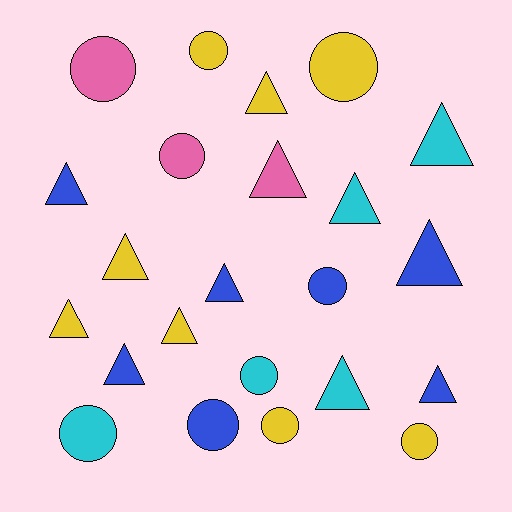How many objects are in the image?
There are 23 objects.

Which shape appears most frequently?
Triangle, with 13 objects.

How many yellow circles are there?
There are 4 yellow circles.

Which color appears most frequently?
Yellow, with 8 objects.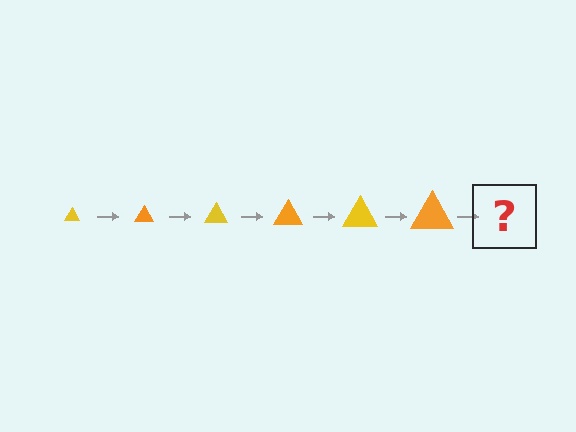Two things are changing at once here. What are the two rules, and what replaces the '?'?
The two rules are that the triangle grows larger each step and the color cycles through yellow and orange. The '?' should be a yellow triangle, larger than the previous one.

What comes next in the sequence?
The next element should be a yellow triangle, larger than the previous one.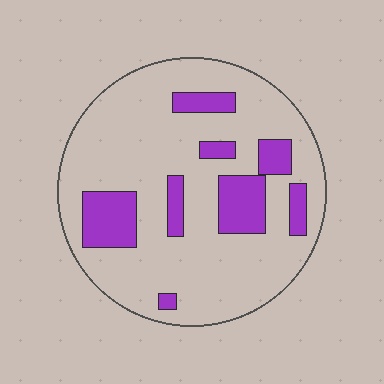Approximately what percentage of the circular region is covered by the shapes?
Approximately 20%.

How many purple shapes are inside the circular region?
8.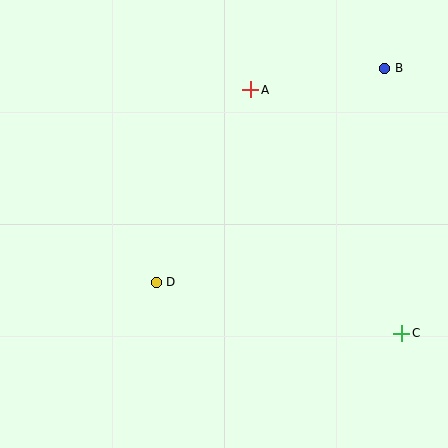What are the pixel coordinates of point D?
Point D is at (156, 282).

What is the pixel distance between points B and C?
The distance between B and C is 266 pixels.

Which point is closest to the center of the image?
Point D at (156, 282) is closest to the center.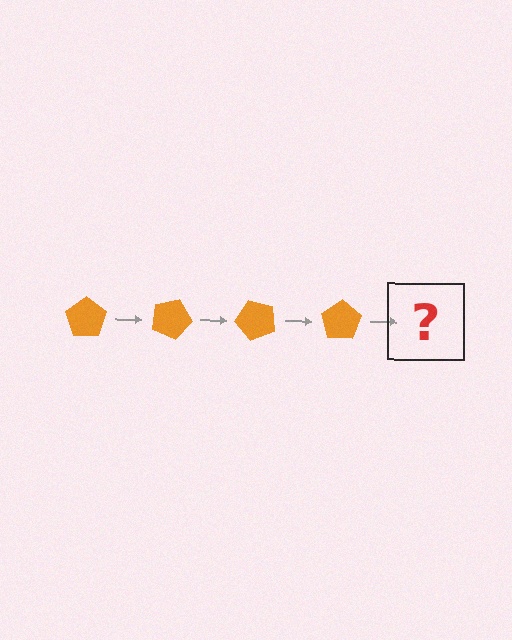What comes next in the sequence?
The next element should be an orange pentagon rotated 100 degrees.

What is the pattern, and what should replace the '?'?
The pattern is that the pentagon rotates 25 degrees each step. The '?' should be an orange pentagon rotated 100 degrees.